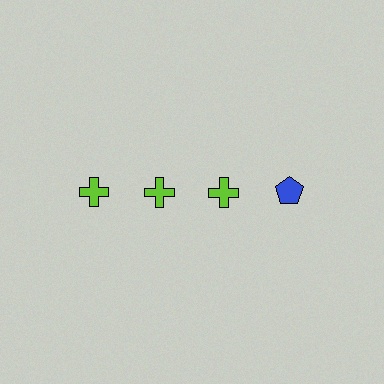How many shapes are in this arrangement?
There are 4 shapes arranged in a grid pattern.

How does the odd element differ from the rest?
It differs in both color (blue instead of lime) and shape (pentagon instead of cross).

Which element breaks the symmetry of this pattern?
The blue pentagon in the top row, second from right column breaks the symmetry. All other shapes are lime crosses.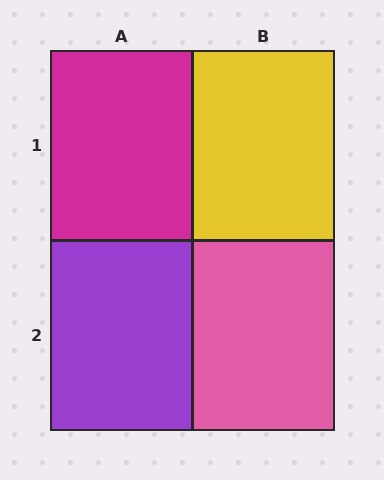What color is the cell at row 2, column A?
Purple.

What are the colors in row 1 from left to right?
Magenta, yellow.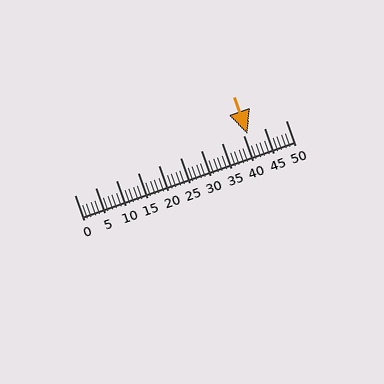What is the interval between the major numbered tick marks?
The major tick marks are spaced 5 units apart.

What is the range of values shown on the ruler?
The ruler shows values from 0 to 50.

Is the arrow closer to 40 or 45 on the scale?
The arrow is closer to 40.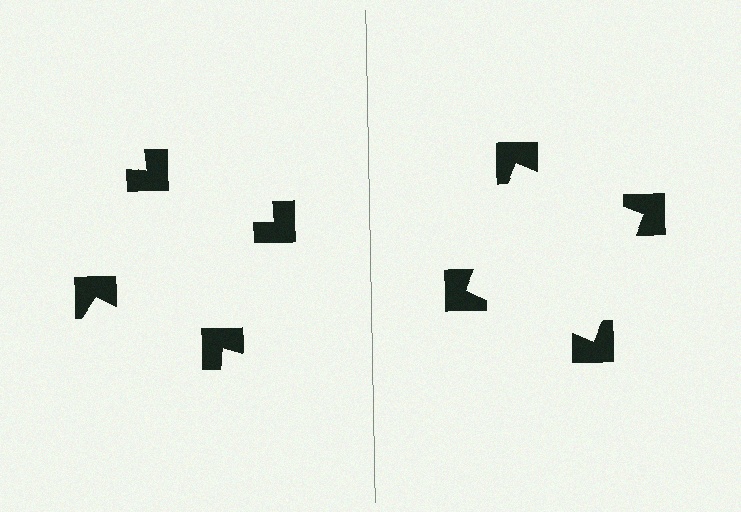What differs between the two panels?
The notched squares are positioned identically on both sides; only the wedge orientations differ. On the right they align to a square; on the left they are misaligned.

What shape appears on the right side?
An illusory square.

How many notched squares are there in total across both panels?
8 — 4 on each side.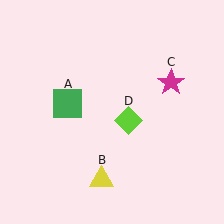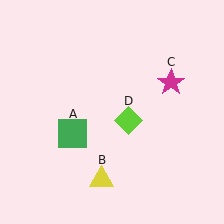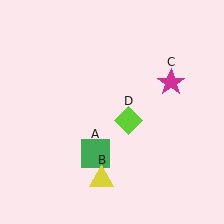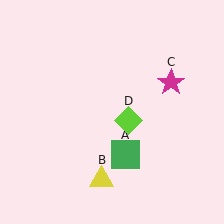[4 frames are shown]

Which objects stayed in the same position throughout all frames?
Yellow triangle (object B) and magenta star (object C) and lime diamond (object D) remained stationary.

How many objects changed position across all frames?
1 object changed position: green square (object A).